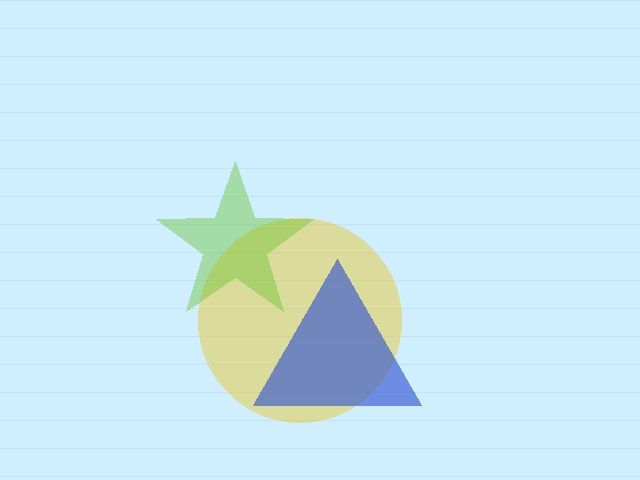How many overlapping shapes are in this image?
There are 3 overlapping shapes in the image.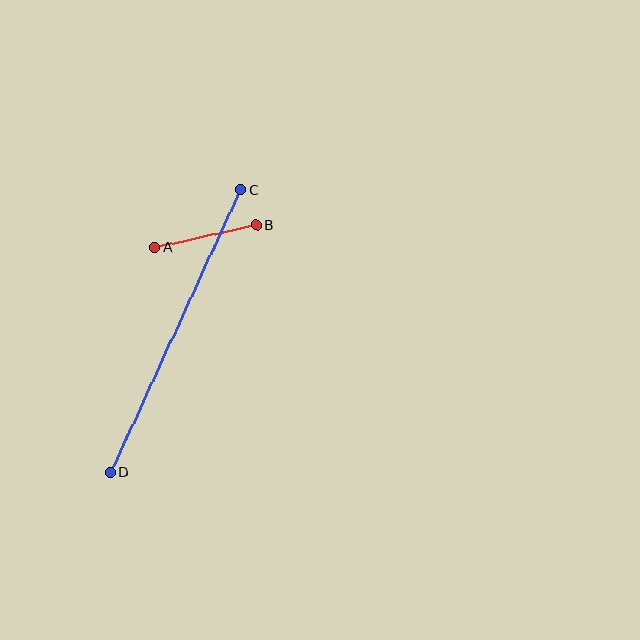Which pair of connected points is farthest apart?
Points C and D are farthest apart.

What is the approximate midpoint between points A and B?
The midpoint is at approximately (205, 236) pixels.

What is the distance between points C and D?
The distance is approximately 311 pixels.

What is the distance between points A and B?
The distance is approximately 105 pixels.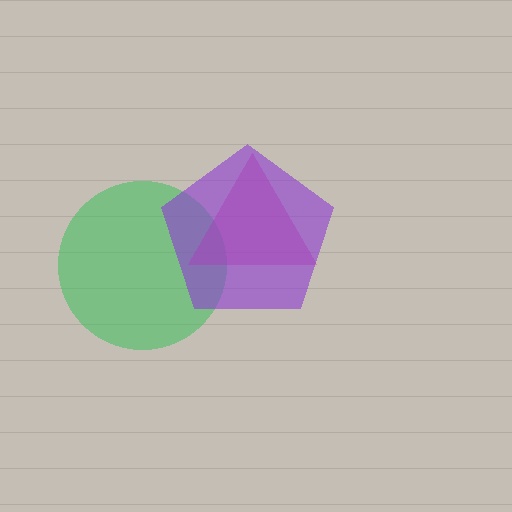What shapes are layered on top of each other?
The layered shapes are: a green circle, a magenta triangle, a purple pentagon.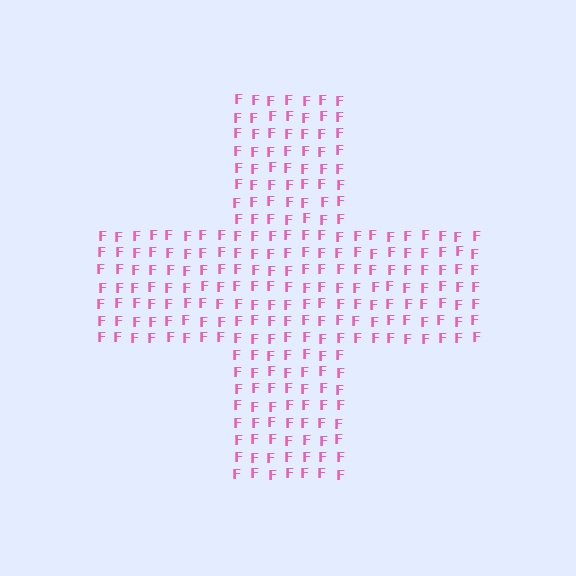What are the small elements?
The small elements are letter F's.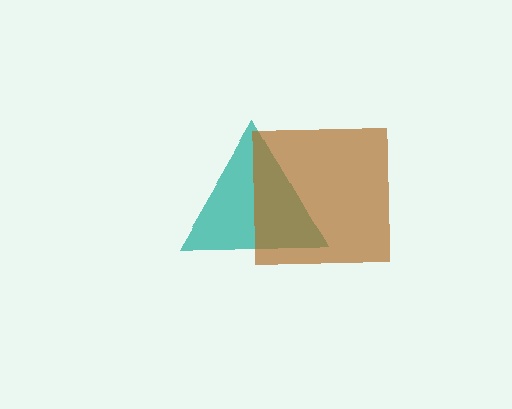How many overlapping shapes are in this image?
There are 2 overlapping shapes in the image.